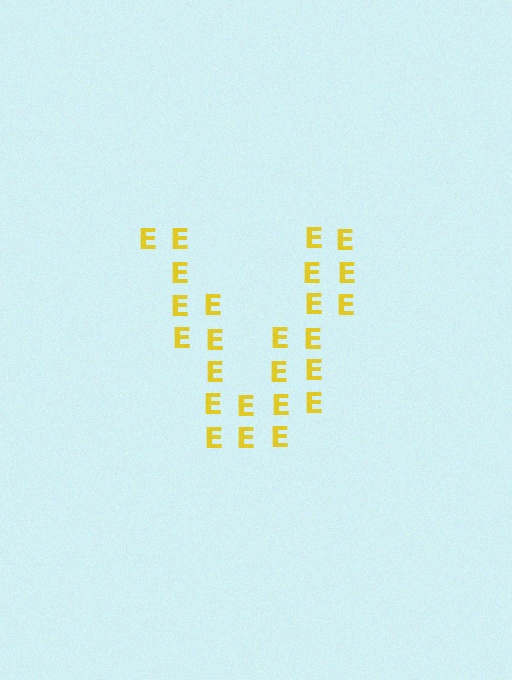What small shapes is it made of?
It is made of small letter E's.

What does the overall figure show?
The overall figure shows the letter V.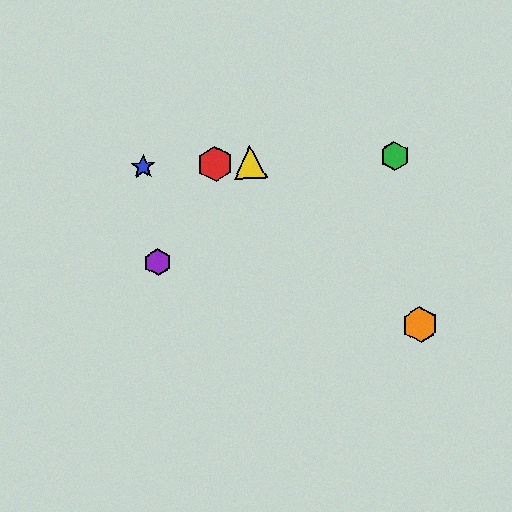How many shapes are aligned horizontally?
4 shapes (the red hexagon, the blue star, the green hexagon, the yellow triangle) are aligned horizontally.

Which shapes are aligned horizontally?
The red hexagon, the blue star, the green hexagon, the yellow triangle are aligned horizontally.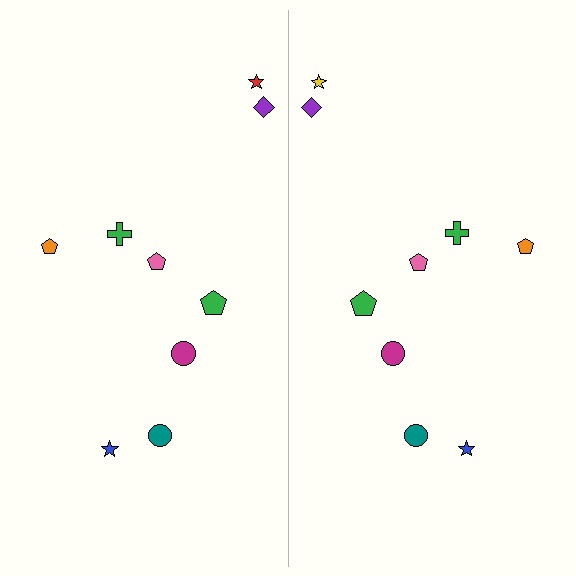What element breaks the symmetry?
The yellow star on the right side breaks the symmetry — its mirror counterpart is red.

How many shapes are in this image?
There are 18 shapes in this image.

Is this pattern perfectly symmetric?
No, the pattern is not perfectly symmetric. The yellow star on the right side breaks the symmetry — its mirror counterpart is red.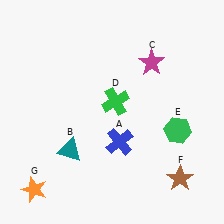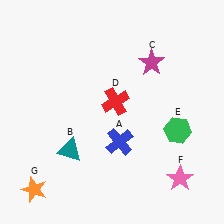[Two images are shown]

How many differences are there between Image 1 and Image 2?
There are 2 differences between the two images.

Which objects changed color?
D changed from green to red. F changed from brown to pink.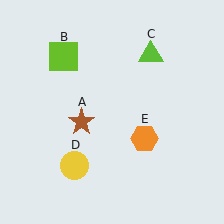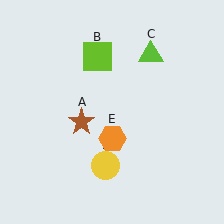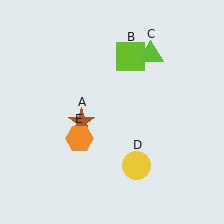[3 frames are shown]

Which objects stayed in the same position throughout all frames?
Brown star (object A) and lime triangle (object C) remained stationary.